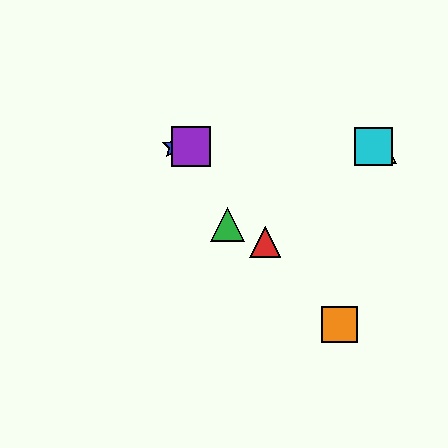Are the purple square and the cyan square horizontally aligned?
Yes, both are at y≈146.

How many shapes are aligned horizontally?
4 shapes (the blue star, the yellow triangle, the purple square, the cyan square) are aligned horizontally.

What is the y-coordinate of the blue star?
The blue star is at y≈146.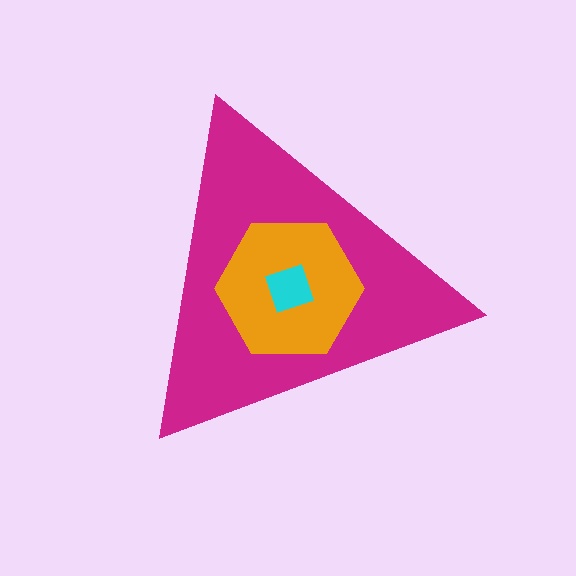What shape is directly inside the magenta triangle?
The orange hexagon.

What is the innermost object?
The cyan square.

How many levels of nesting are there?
3.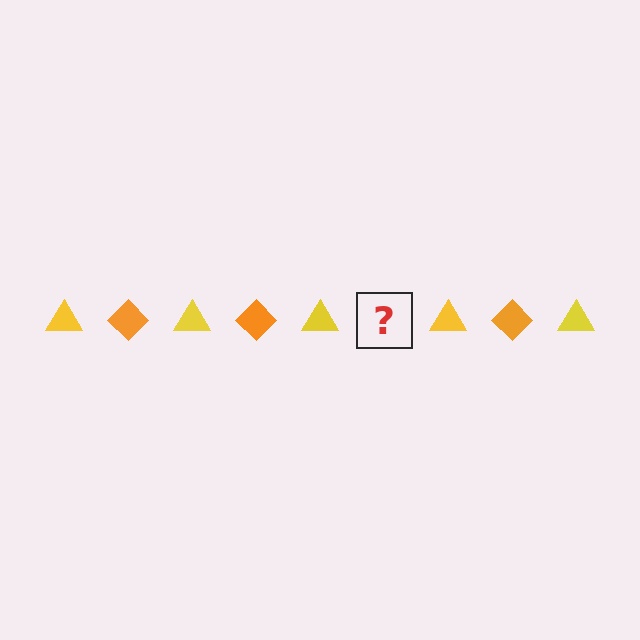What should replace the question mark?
The question mark should be replaced with an orange diamond.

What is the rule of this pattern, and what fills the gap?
The rule is that the pattern alternates between yellow triangle and orange diamond. The gap should be filled with an orange diamond.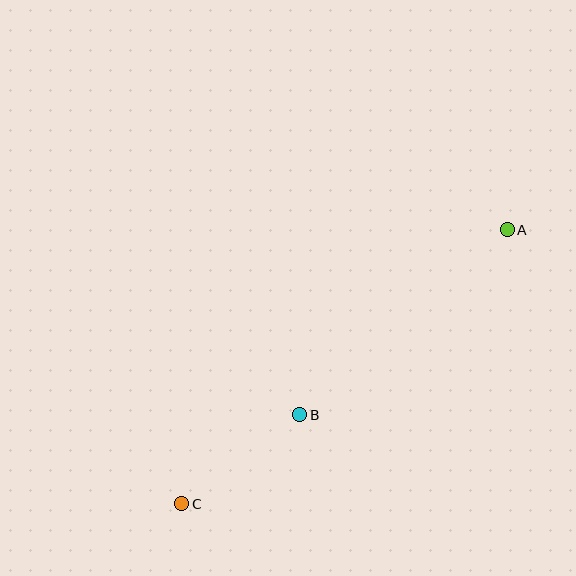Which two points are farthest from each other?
Points A and C are farthest from each other.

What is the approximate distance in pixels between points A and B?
The distance between A and B is approximately 278 pixels.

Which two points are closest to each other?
Points B and C are closest to each other.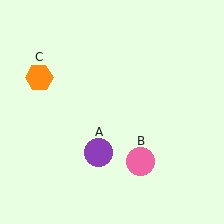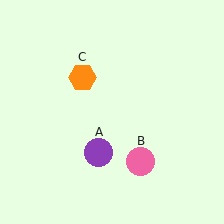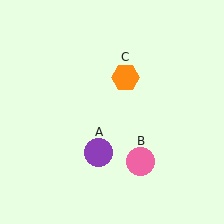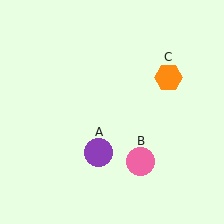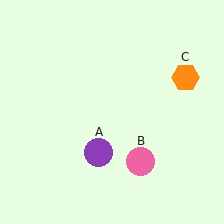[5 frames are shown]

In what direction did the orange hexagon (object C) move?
The orange hexagon (object C) moved right.